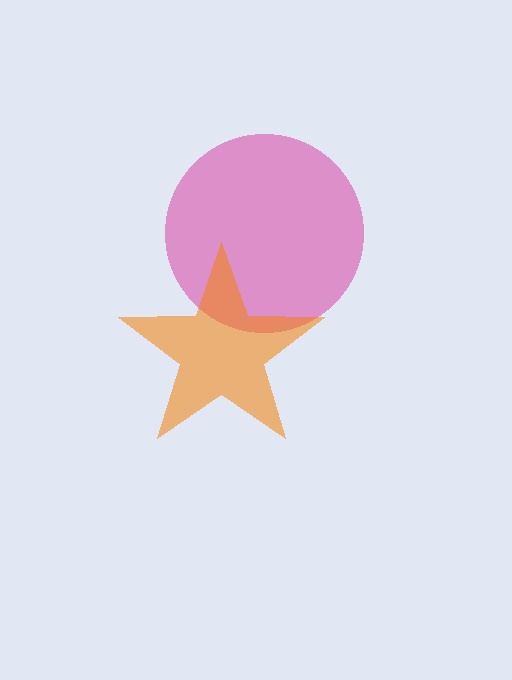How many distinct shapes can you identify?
There are 2 distinct shapes: a magenta circle, an orange star.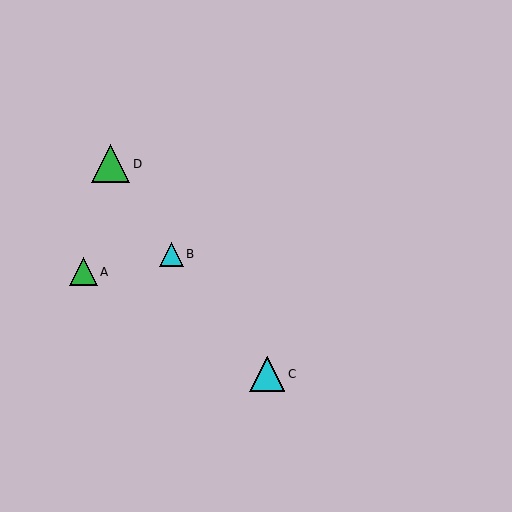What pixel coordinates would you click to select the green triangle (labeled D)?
Click at (111, 164) to select the green triangle D.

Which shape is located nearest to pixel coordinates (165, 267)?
The cyan triangle (labeled B) at (171, 254) is nearest to that location.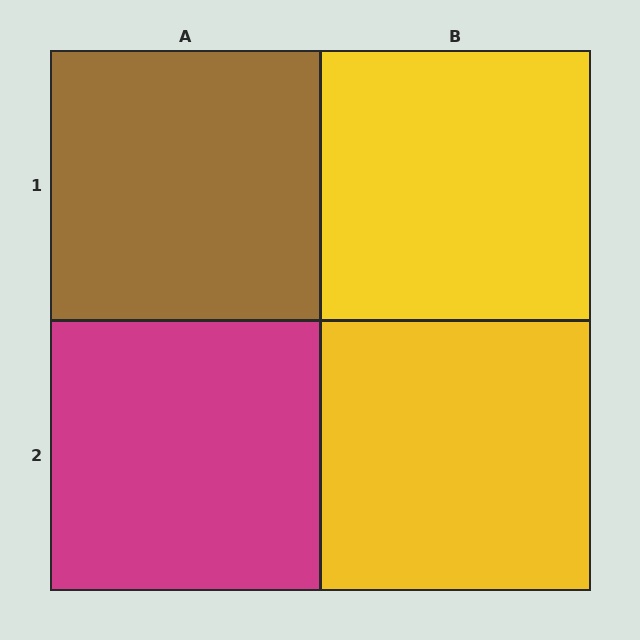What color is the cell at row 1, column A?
Brown.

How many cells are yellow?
2 cells are yellow.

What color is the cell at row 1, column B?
Yellow.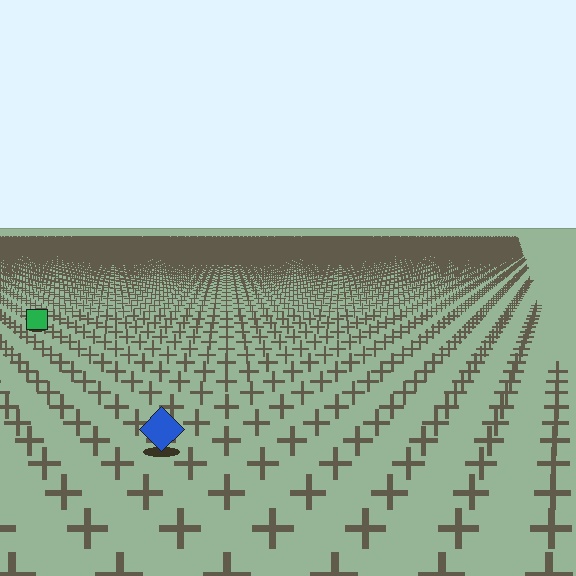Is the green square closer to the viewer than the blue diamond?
No. The blue diamond is closer — you can tell from the texture gradient: the ground texture is coarser near it.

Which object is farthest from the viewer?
The green square is farthest from the viewer. It appears smaller and the ground texture around it is denser.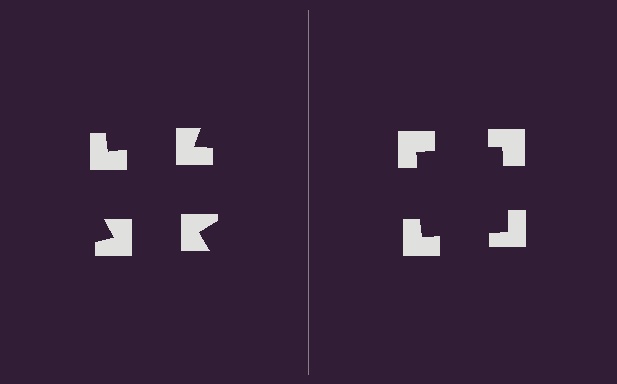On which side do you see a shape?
An illusory square appears on the right side. On the left side the wedge cuts are rotated, so no coherent shape forms.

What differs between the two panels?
The notched squares are positioned identically on both sides; only the wedge orientations differ. On the right they align to a square; on the left they are misaligned.